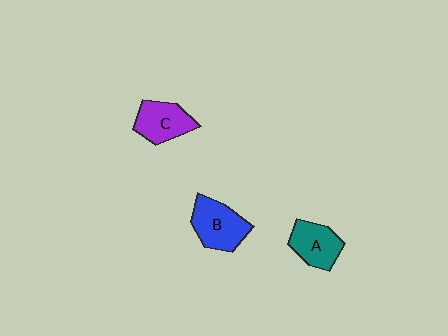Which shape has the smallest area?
Shape A (teal).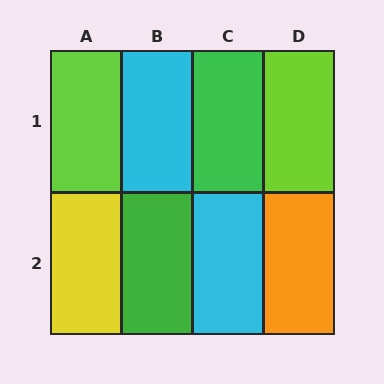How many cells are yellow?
1 cell is yellow.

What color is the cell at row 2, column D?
Orange.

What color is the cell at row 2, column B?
Green.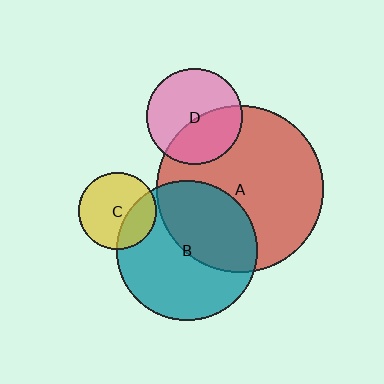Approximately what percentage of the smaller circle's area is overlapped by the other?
Approximately 45%.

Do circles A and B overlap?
Yes.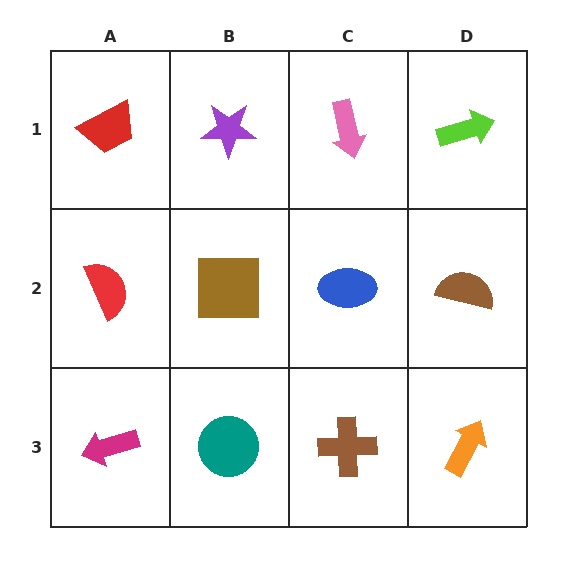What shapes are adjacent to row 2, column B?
A purple star (row 1, column B), a teal circle (row 3, column B), a red semicircle (row 2, column A), a blue ellipse (row 2, column C).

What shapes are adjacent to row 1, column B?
A brown square (row 2, column B), a red trapezoid (row 1, column A), a pink arrow (row 1, column C).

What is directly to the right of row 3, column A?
A teal circle.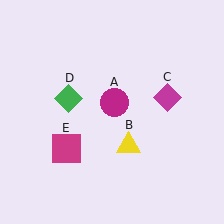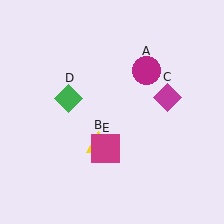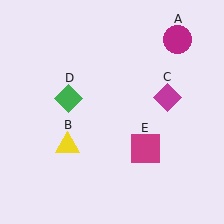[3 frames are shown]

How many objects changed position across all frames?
3 objects changed position: magenta circle (object A), yellow triangle (object B), magenta square (object E).